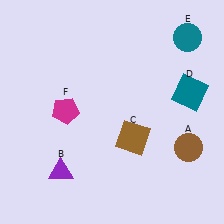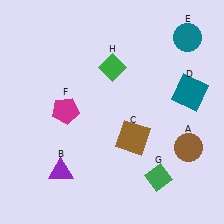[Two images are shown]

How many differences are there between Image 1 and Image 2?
There are 2 differences between the two images.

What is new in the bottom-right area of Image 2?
A green diamond (G) was added in the bottom-right area of Image 2.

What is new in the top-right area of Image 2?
A green diamond (H) was added in the top-right area of Image 2.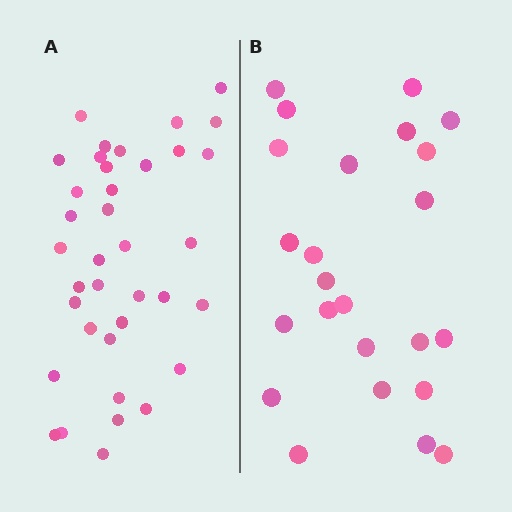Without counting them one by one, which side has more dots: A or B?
Region A (the left region) has more dots.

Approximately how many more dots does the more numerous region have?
Region A has approximately 15 more dots than region B.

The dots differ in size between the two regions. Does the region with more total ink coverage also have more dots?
No. Region B has more total ink coverage because its dots are larger, but region A actually contains more individual dots. Total area can be misleading — the number of items is what matters here.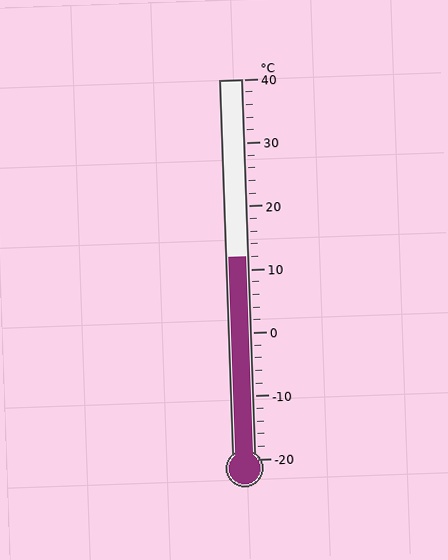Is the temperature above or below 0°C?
The temperature is above 0°C.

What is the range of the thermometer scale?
The thermometer scale ranges from -20°C to 40°C.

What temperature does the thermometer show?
The thermometer shows approximately 12°C.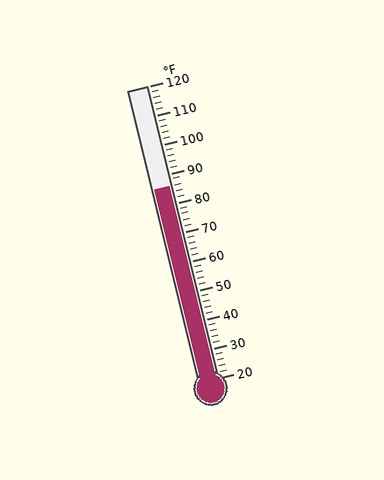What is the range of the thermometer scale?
The thermometer scale ranges from 20°F to 120°F.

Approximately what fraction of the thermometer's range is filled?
The thermometer is filled to approximately 65% of its range.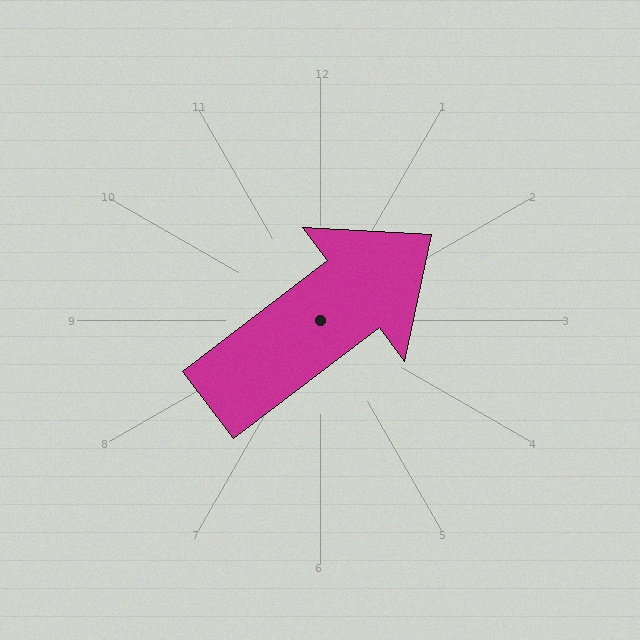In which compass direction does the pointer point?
Northeast.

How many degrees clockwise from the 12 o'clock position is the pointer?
Approximately 53 degrees.